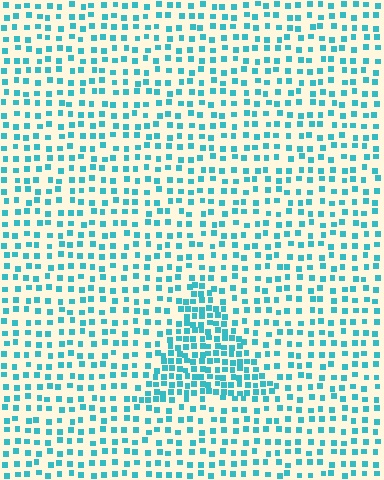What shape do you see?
I see a triangle.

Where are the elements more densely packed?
The elements are more densely packed inside the triangle boundary.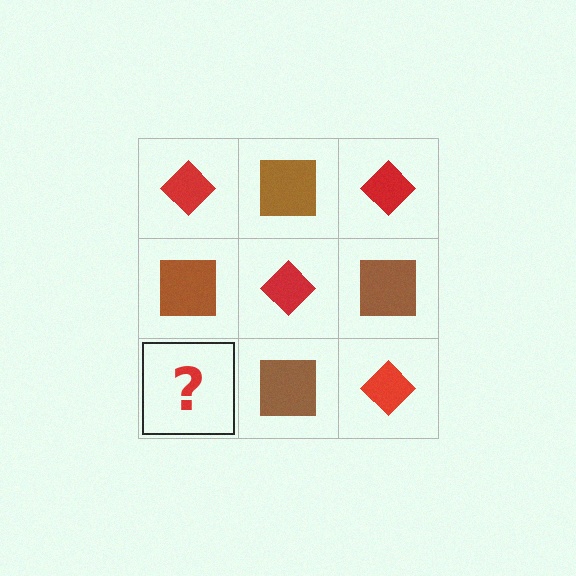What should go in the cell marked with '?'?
The missing cell should contain a red diamond.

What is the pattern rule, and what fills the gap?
The rule is that it alternates red diamond and brown square in a checkerboard pattern. The gap should be filled with a red diamond.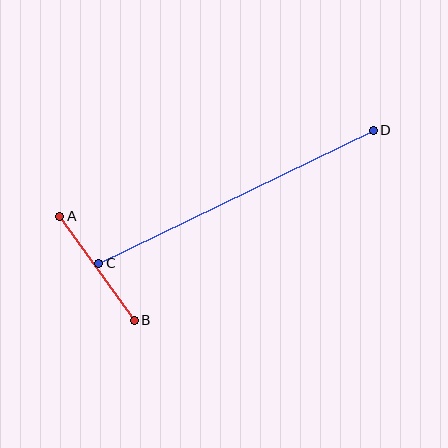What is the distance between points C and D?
The distance is approximately 305 pixels.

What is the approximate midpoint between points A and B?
The midpoint is at approximately (97, 268) pixels.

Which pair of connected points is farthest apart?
Points C and D are farthest apart.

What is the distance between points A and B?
The distance is approximately 128 pixels.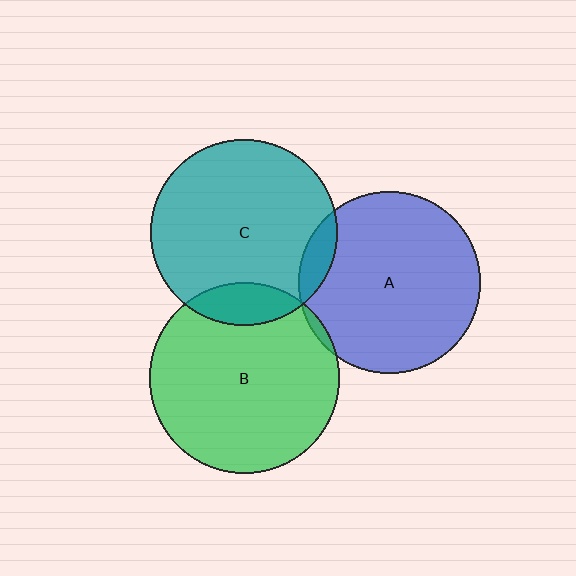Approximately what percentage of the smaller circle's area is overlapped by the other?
Approximately 5%.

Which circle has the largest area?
Circle B (green).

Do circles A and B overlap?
Yes.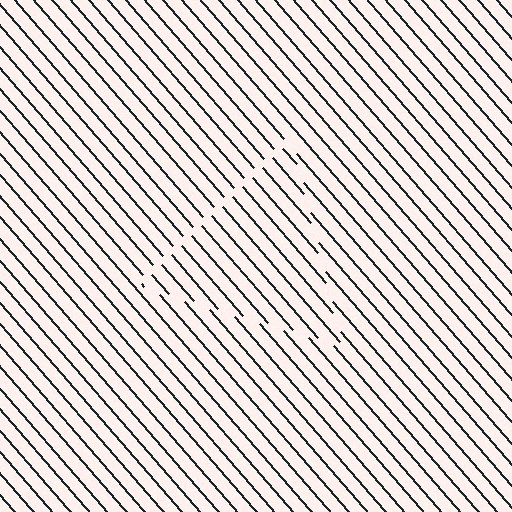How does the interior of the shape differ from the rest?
The interior of the shape contains the same grating, shifted by half a period — the contour is defined by the phase discontinuity where line-ends from the inner and outer gratings abut.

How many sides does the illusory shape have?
3 sides — the line-ends trace a triangle.